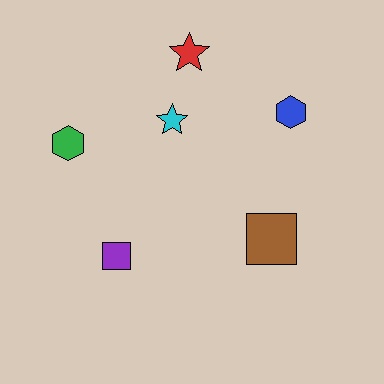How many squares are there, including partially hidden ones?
There are 2 squares.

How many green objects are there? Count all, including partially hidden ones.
There is 1 green object.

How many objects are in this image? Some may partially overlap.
There are 6 objects.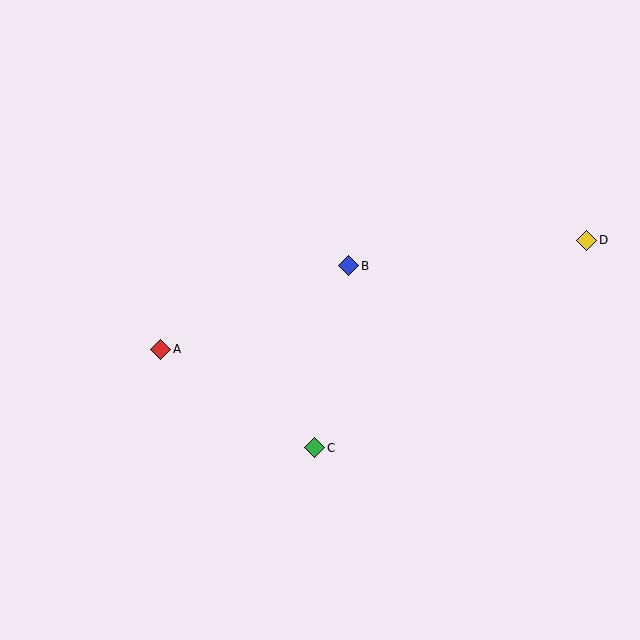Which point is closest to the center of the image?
Point B at (349, 266) is closest to the center.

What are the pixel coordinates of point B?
Point B is at (349, 266).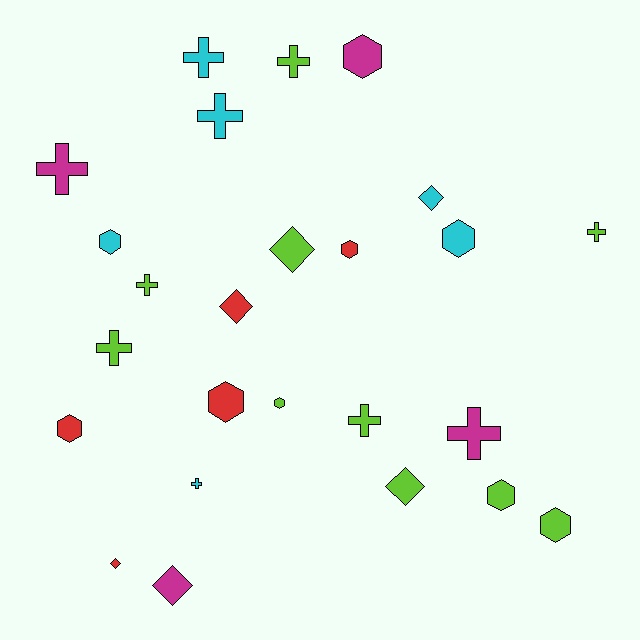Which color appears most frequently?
Lime, with 10 objects.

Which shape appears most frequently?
Cross, with 10 objects.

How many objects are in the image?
There are 25 objects.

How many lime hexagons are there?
There are 3 lime hexagons.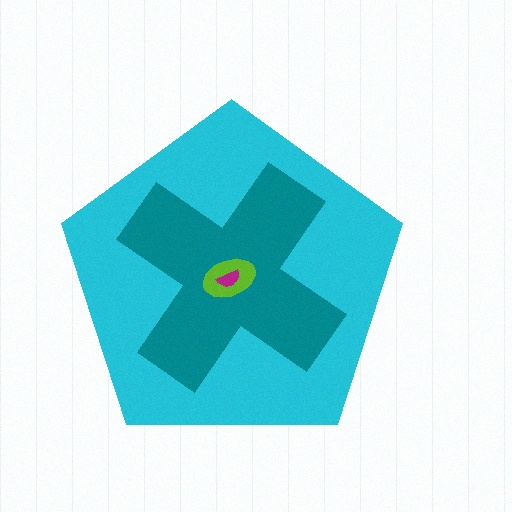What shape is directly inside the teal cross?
The lime ellipse.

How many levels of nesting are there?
4.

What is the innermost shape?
The magenta semicircle.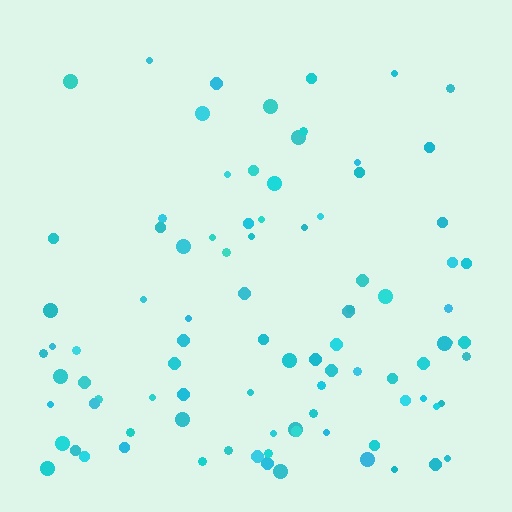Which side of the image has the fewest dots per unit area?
The top.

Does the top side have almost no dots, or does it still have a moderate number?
Still a moderate number, just noticeably fewer than the bottom.